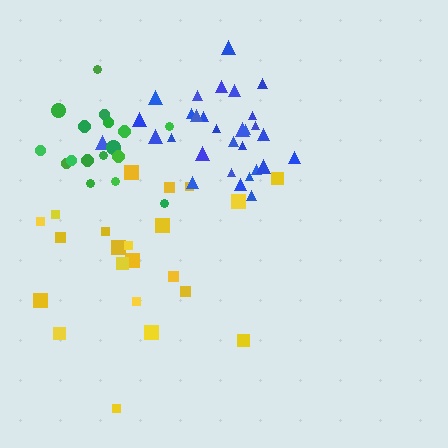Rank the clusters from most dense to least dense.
blue, green, yellow.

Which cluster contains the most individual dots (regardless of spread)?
Blue (30).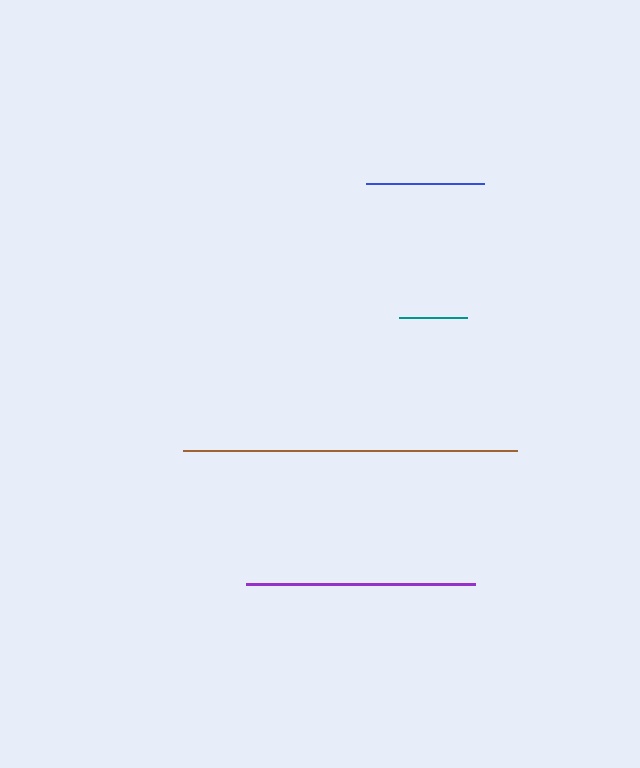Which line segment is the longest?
The brown line is the longest at approximately 334 pixels.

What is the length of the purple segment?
The purple segment is approximately 229 pixels long.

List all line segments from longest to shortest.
From longest to shortest: brown, purple, blue, teal.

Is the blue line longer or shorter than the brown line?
The brown line is longer than the blue line.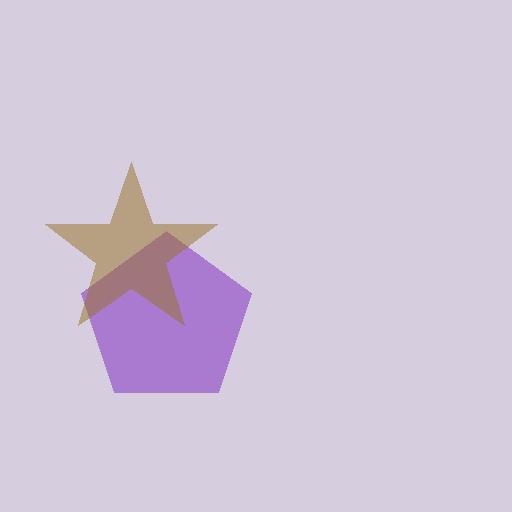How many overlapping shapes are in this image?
There are 2 overlapping shapes in the image.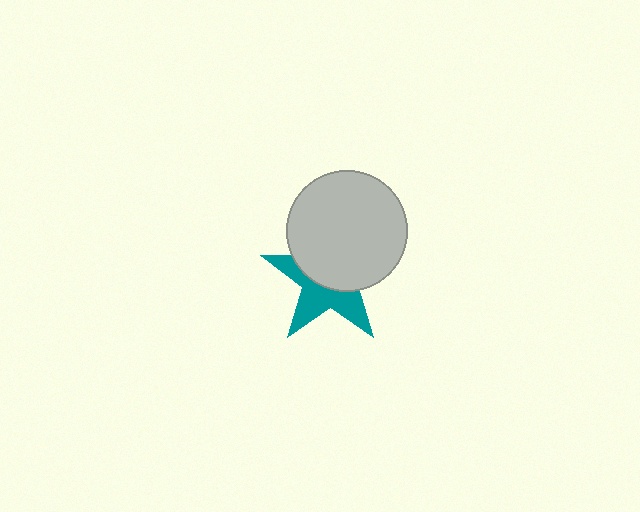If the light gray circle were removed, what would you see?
You would see the complete teal star.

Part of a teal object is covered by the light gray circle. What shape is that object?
It is a star.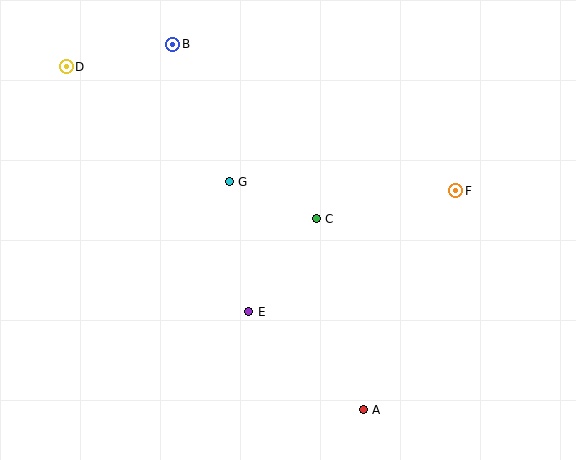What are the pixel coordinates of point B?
Point B is at (173, 44).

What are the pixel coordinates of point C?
Point C is at (316, 219).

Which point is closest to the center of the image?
Point C at (316, 219) is closest to the center.